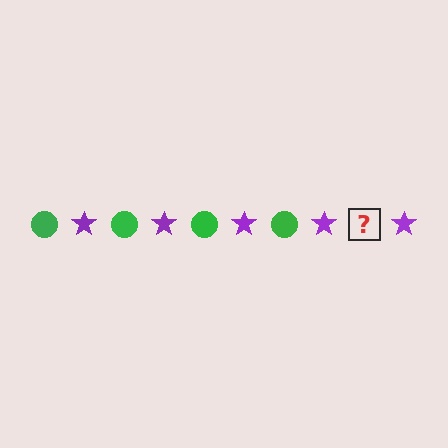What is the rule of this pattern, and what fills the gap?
The rule is that the pattern alternates between green circle and purple star. The gap should be filled with a green circle.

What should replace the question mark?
The question mark should be replaced with a green circle.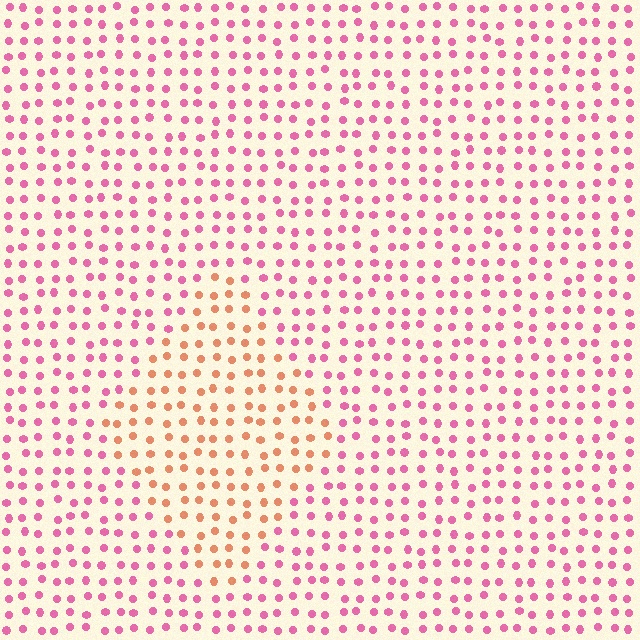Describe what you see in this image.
The image is filled with small pink elements in a uniform arrangement. A diamond-shaped region is visible where the elements are tinted to a slightly different hue, forming a subtle color boundary.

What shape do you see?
I see a diamond.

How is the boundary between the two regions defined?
The boundary is defined purely by a slight shift in hue (about 48 degrees). Spacing, size, and orientation are identical on both sides.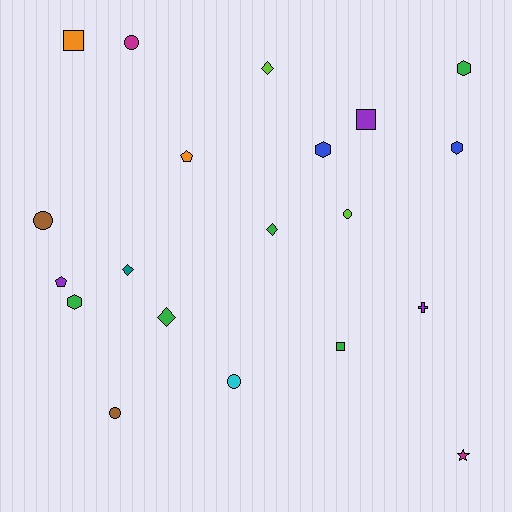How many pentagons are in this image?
There are 2 pentagons.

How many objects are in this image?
There are 20 objects.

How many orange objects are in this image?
There are 2 orange objects.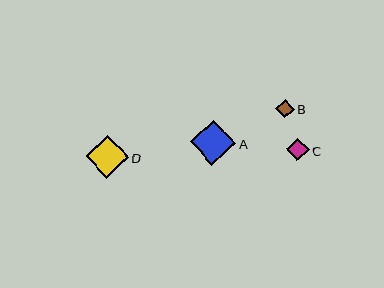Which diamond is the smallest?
Diamond B is the smallest with a size of approximately 18 pixels.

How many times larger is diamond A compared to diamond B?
Diamond A is approximately 2.5 times the size of diamond B.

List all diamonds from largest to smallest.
From largest to smallest: A, D, C, B.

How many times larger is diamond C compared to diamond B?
Diamond C is approximately 1.2 times the size of diamond B.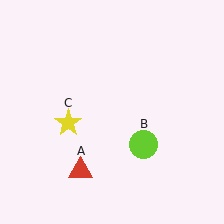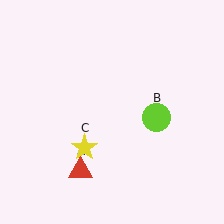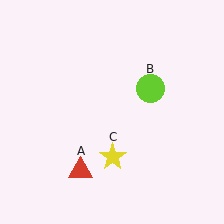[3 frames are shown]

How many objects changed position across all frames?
2 objects changed position: lime circle (object B), yellow star (object C).